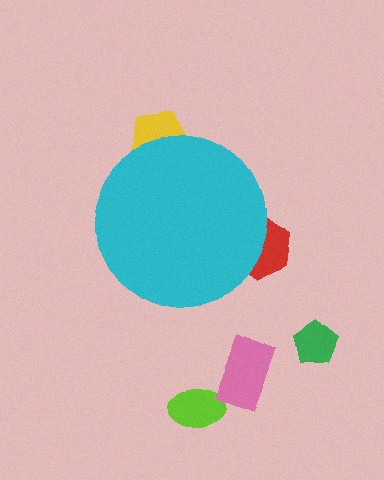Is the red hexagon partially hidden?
Yes, the red hexagon is partially hidden behind the cyan circle.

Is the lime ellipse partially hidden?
No, the lime ellipse is fully visible.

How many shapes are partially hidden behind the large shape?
2 shapes are partially hidden.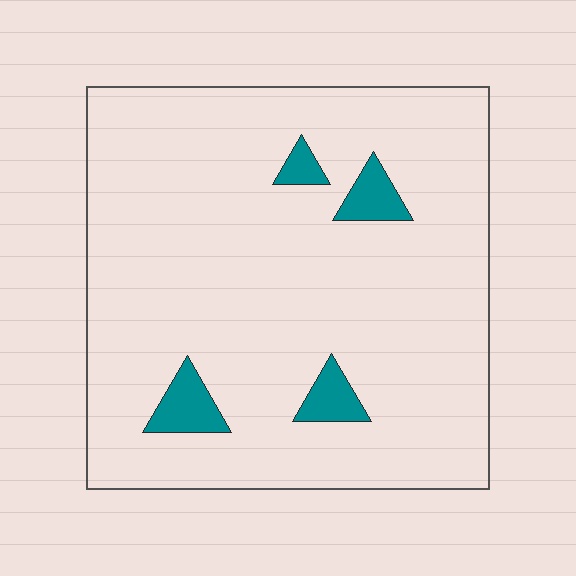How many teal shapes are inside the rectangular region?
4.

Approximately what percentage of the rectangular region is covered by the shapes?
Approximately 5%.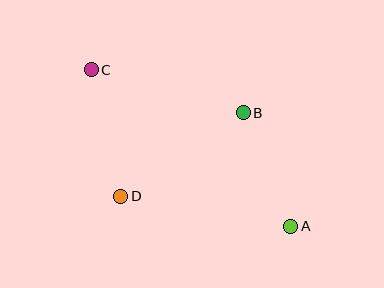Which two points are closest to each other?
Points A and B are closest to each other.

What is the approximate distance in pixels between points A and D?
The distance between A and D is approximately 172 pixels.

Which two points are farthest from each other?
Points A and C are farthest from each other.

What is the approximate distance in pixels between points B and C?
The distance between B and C is approximately 158 pixels.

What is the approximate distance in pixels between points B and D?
The distance between B and D is approximately 148 pixels.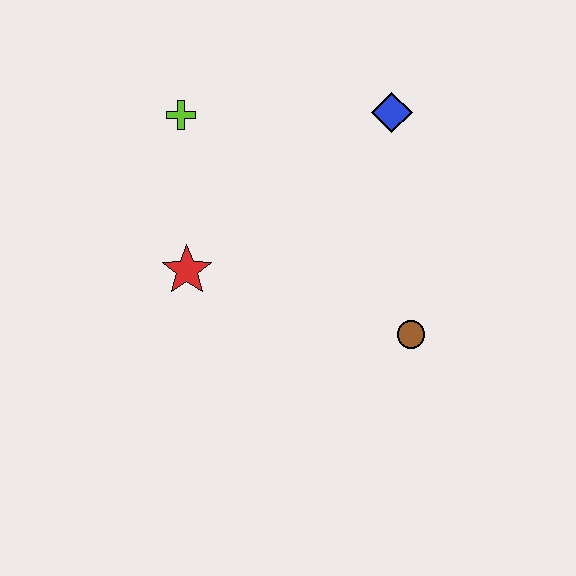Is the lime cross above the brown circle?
Yes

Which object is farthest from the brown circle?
The lime cross is farthest from the brown circle.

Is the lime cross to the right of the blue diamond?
No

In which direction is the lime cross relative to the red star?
The lime cross is above the red star.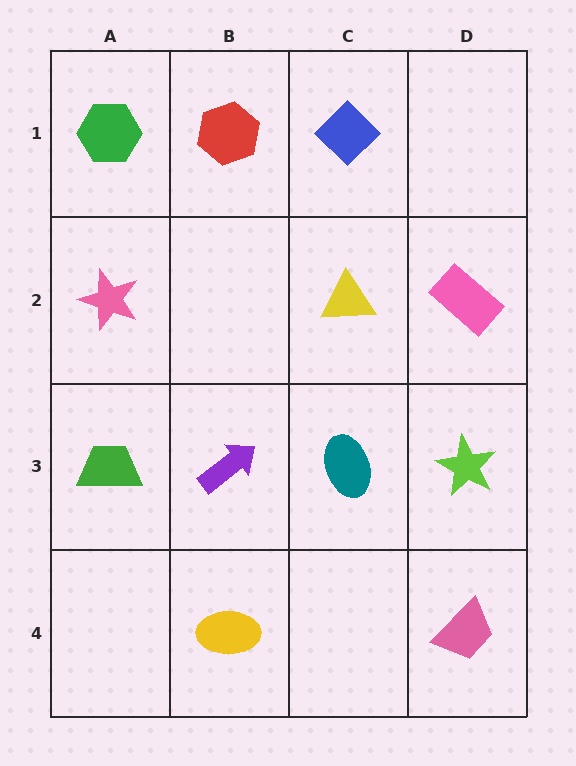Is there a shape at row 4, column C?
No, that cell is empty.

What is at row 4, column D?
A pink trapezoid.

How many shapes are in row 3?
4 shapes.